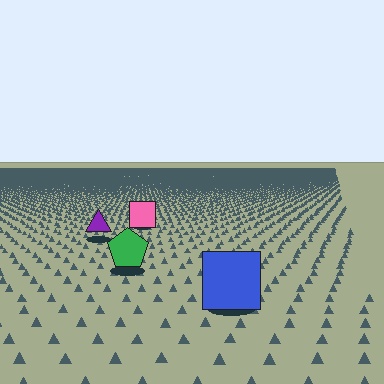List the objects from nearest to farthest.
From nearest to farthest: the blue square, the green pentagon, the purple triangle, the pink square.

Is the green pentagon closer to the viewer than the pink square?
Yes. The green pentagon is closer — you can tell from the texture gradient: the ground texture is coarser near it.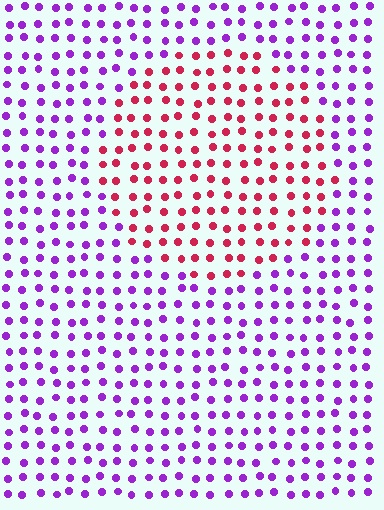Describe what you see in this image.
The image is filled with small purple elements in a uniform arrangement. A circle-shaped region is visible where the elements are tinted to a slightly different hue, forming a subtle color boundary.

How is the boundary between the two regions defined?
The boundary is defined purely by a slight shift in hue (about 62 degrees). Spacing, size, and orientation are identical on both sides.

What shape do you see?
I see a circle.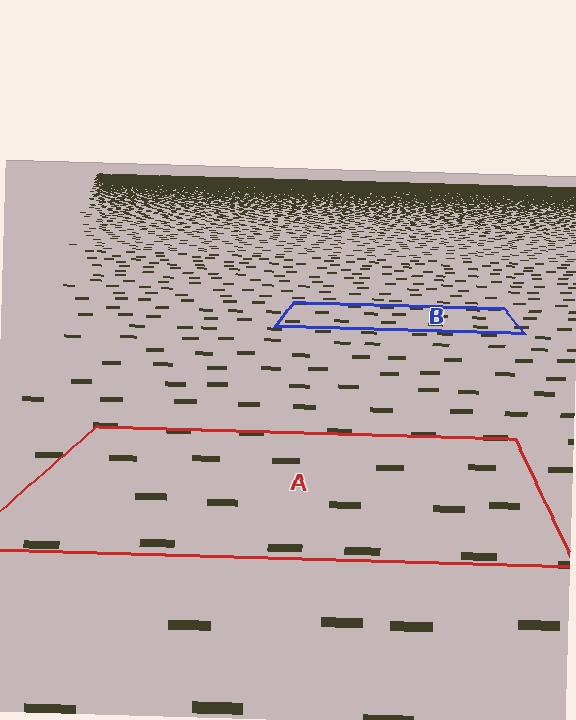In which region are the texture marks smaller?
The texture marks are smaller in region B, because it is farther away.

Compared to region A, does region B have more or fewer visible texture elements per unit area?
Region B has more texture elements per unit area — they are packed more densely because it is farther away.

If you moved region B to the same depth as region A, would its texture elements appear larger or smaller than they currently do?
They would appear larger. At a closer depth, the same texture elements are projected at a bigger on-screen size.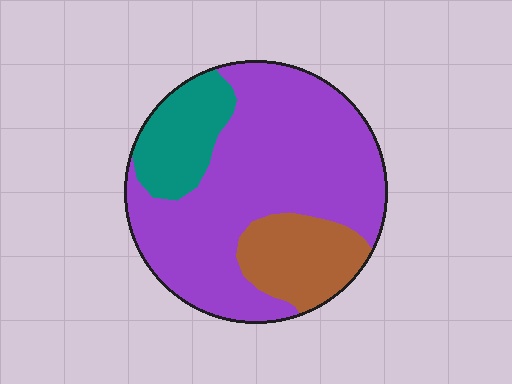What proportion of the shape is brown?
Brown covers 17% of the shape.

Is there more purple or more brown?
Purple.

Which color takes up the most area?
Purple, at roughly 65%.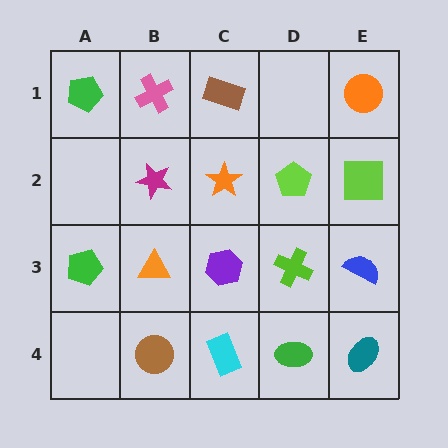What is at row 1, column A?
A green pentagon.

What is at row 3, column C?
A purple hexagon.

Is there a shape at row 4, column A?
No, that cell is empty.